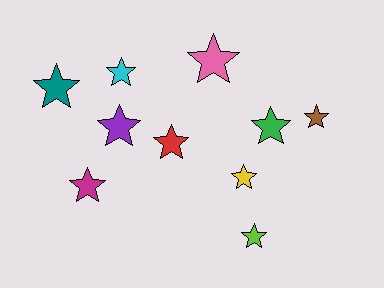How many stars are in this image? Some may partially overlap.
There are 10 stars.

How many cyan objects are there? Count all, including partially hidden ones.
There is 1 cyan object.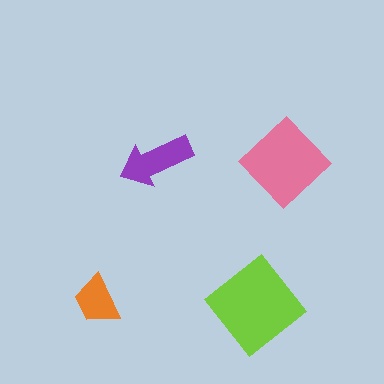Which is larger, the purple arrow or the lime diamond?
The lime diamond.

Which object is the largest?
The lime diamond.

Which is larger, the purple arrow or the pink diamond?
The pink diamond.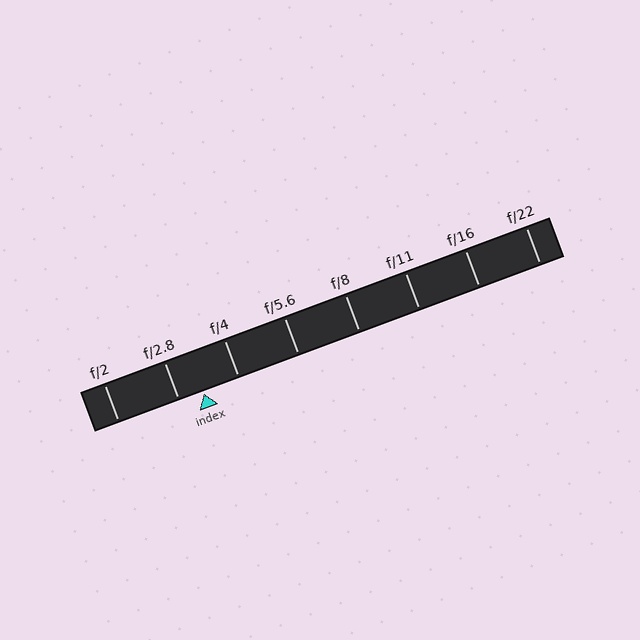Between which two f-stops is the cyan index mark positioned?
The index mark is between f/2.8 and f/4.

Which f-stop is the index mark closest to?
The index mark is closest to f/2.8.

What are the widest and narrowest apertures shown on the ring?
The widest aperture shown is f/2 and the narrowest is f/22.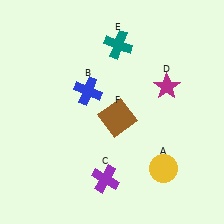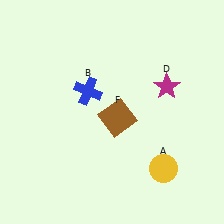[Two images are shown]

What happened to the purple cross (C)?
The purple cross (C) was removed in Image 2. It was in the bottom-left area of Image 1.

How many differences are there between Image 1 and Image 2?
There are 2 differences between the two images.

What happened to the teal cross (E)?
The teal cross (E) was removed in Image 2. It was in the top-right area of Image 1.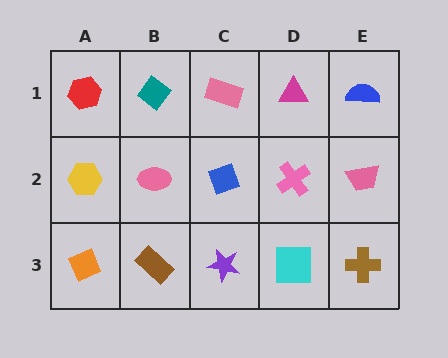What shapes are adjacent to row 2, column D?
A magenta triangle (row 1, column D), a cyan square (row 3, column D), a blue diamond (row 2, column C), a pink trapezoid (row 2, column E).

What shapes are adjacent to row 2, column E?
A blue semicircle (row 1, column E), a brown cross (row 3, column E), a pink cross (row 2, column D).